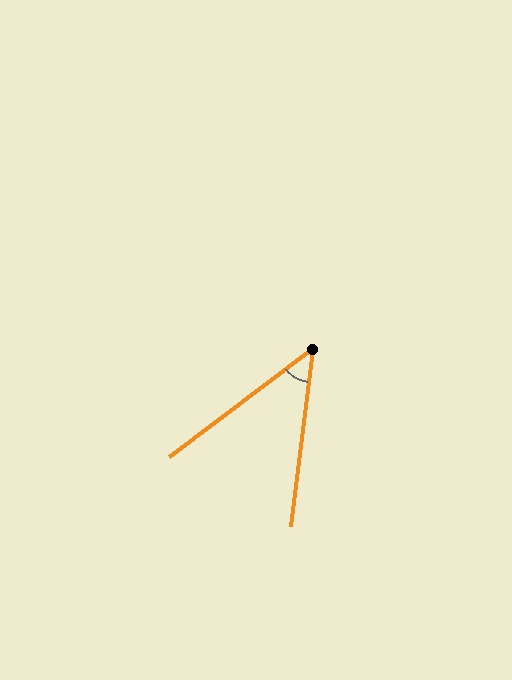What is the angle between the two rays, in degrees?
Approximately 46 degrees.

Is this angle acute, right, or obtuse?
It is acute.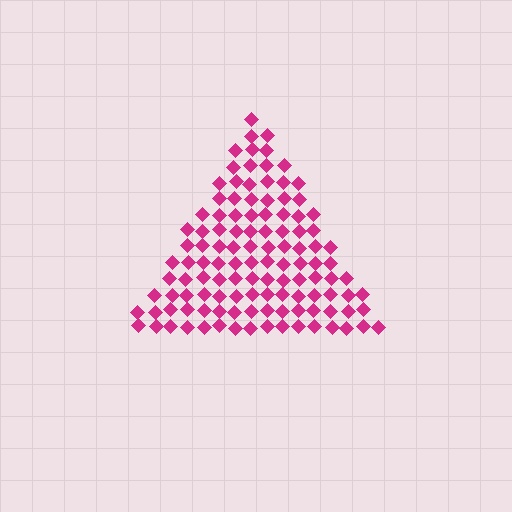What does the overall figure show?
The overall figure shows a triangle.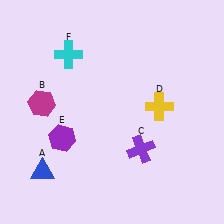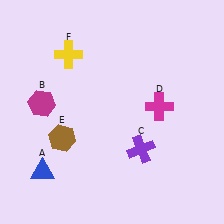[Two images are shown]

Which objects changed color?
D changed from yellow to magenta. E changed from purple to brown. F changed from cyan to yellow.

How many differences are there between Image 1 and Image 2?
There are 3 differences between the two images.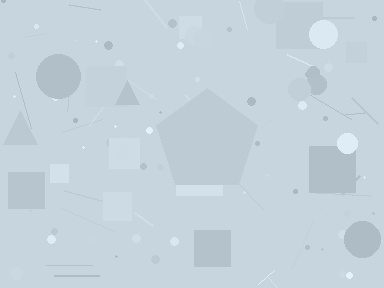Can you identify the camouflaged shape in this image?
The camouflaged shape is a pentagon.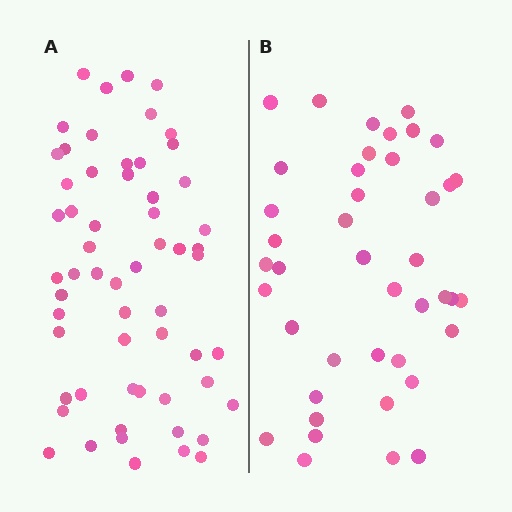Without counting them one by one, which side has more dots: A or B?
Region A (the left region) has more dots.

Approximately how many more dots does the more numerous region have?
Region A has approximately 15 more dots than region B.